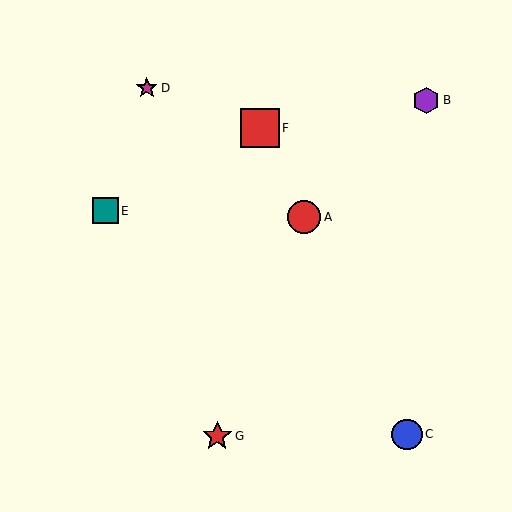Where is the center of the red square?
The center of the red square is at (260, 128).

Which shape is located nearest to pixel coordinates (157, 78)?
The magenta star (labeled D) at (147, 88) is nearest to that location.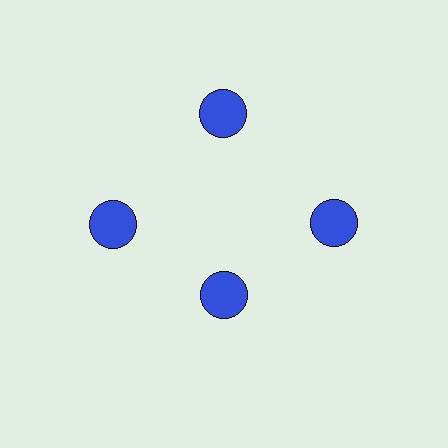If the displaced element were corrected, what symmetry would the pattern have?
It would have 4-fold rotational symmetry — the pattern would map onto itself every 90 degrees.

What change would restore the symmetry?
The symmetry would be restored by moving it outward, back onto the ring so that all 4 circles sit at equal angles and equal distance from the center.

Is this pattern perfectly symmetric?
No. The 4 blue circles are arranged in a ring, but one element near the 6 o'clock position is pulled inward toward the center, breaking the 4-fold rotational symmetry.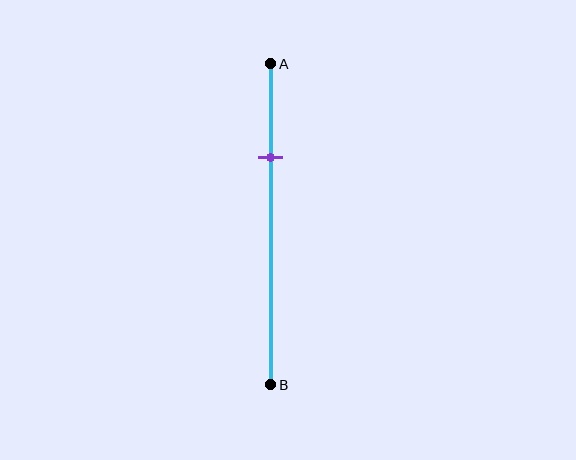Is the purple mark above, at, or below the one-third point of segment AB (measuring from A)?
The purple mark is above the one-third point of segment AB.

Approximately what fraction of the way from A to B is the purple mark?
The purple mark is approximately 30% of the way from A to B.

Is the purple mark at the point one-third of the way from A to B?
No, the mark is at about 30% from A, not at the 33% one-third point.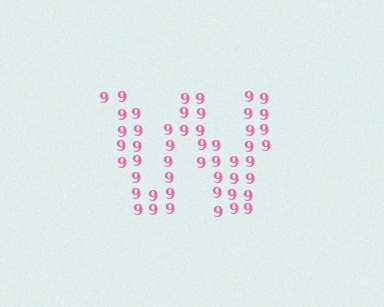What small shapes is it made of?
It is made of small digit 9's.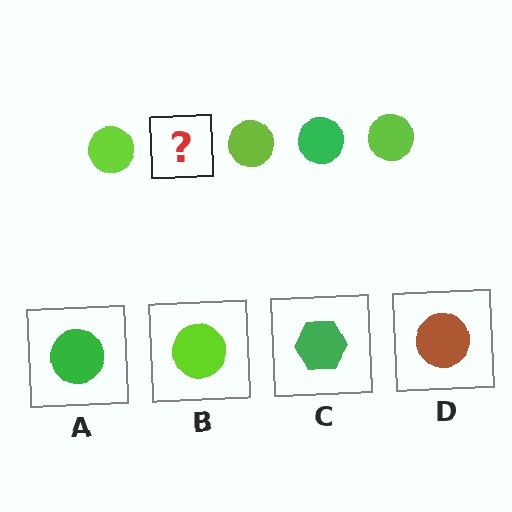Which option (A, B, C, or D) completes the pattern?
A.